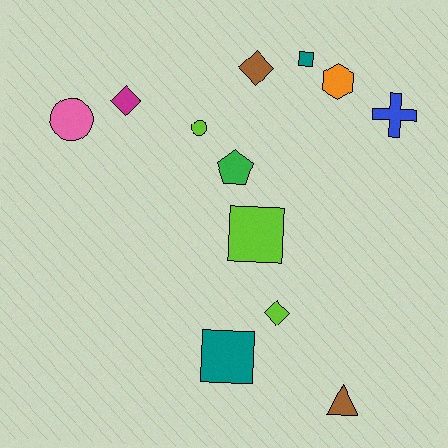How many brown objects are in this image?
There are 2 brown objects.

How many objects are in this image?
There are 12 objects.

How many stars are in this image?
There are no stars.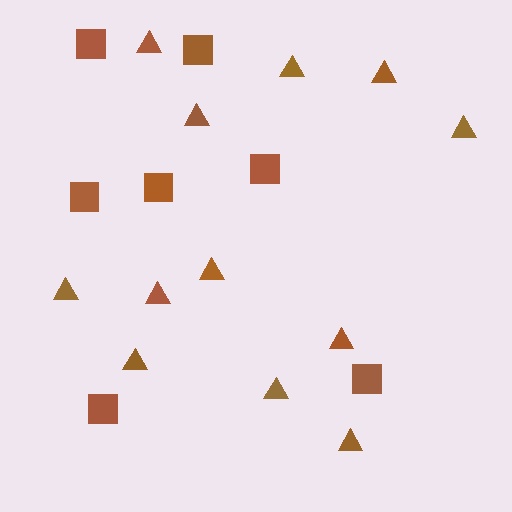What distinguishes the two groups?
There are 2 groups: one group of triangles (12) and one group of squares (7).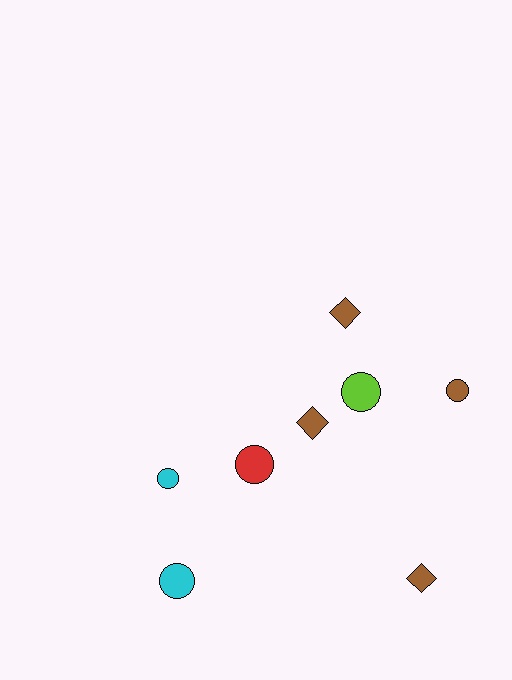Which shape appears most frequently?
Circle, with 5 objects.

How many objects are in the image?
There are 8 objects.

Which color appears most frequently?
Brown, with 4 objects.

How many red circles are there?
There is 1 red circle.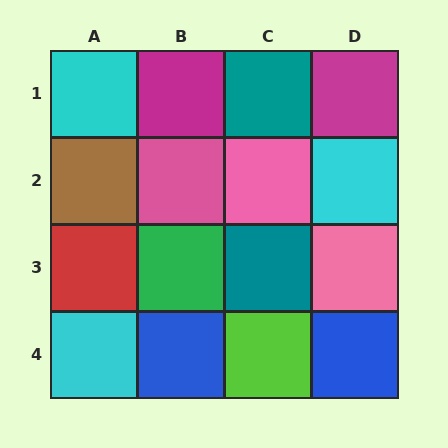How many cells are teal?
2 cells are teal.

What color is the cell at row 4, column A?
Cyan.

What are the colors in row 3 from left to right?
Red, green, teal, pink.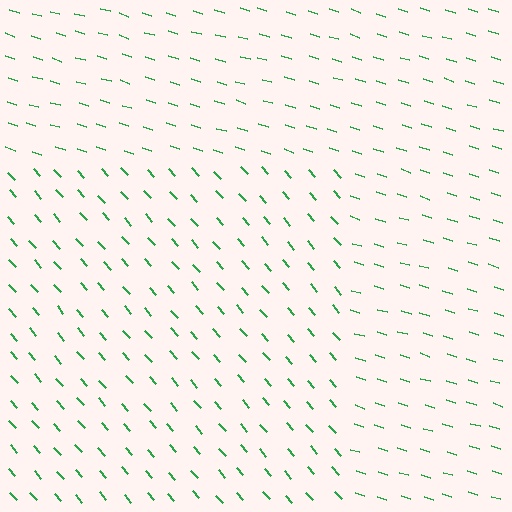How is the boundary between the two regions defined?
The boundary is defined purely by a change in line orientation (approximately 31 degrees difference). All lines are the same color and thickness.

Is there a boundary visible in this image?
Yes, there is a texture boundary formed by a change in line orientation.